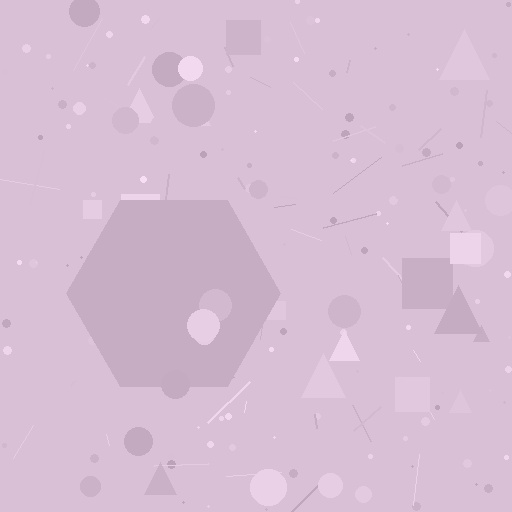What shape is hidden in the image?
A hexagon is hidden in the image.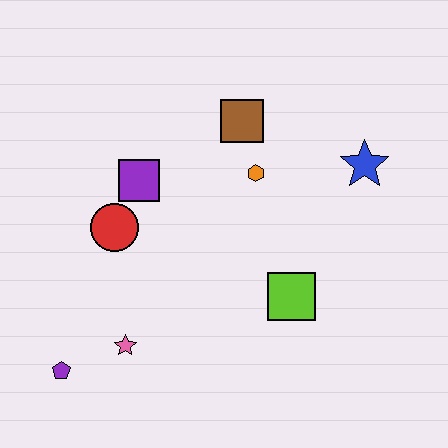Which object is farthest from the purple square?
The blue star is farthest from the purple square.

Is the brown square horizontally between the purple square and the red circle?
No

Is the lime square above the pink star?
Yes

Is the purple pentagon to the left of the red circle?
Yes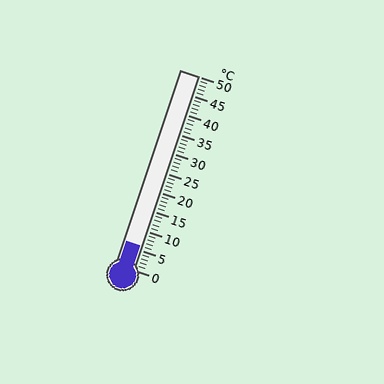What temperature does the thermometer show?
The thermometer shows approximately 6°C.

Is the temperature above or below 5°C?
The temperature is above 5°C.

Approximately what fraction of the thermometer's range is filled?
The thermometer is filled to approximately 10% of its range.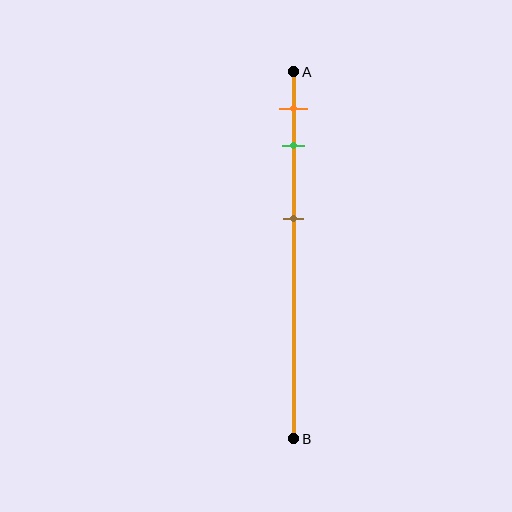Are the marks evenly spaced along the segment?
No, the marks are not evenly spaced.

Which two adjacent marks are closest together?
The orange and green marks are the closest adjacent pair.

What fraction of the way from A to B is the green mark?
The green mark is approximately 20% (0.2) of the way from A to B.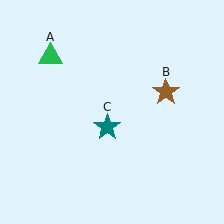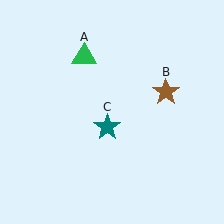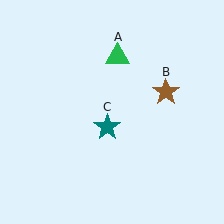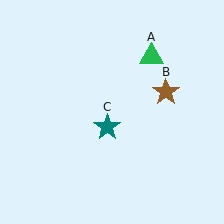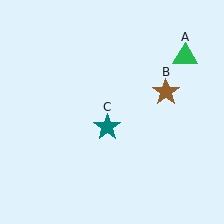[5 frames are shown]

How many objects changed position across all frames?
1 object changed position: green triangle (object A).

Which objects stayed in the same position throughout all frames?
Brown star (object B) and teal star (object C) remained stationary.